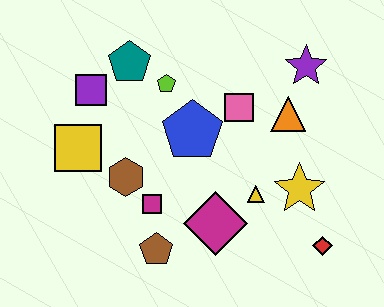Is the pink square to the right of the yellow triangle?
No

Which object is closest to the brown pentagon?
The magenta square is closest to the brown pentagon.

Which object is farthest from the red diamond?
The purple square is farthest from the red diamond.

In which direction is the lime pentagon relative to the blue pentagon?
The lime pentagon is above the blue pentagon.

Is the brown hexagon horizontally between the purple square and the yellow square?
No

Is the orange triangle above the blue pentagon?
Yes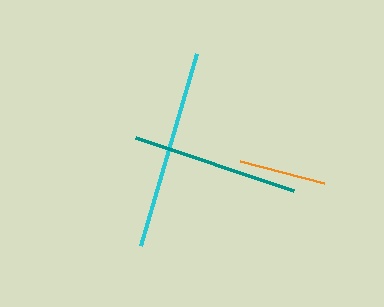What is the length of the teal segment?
The teal segment is approximately 167 pixels long.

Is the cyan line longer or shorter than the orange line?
The cyan line is longer than the orange line.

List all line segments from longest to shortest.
From longest to shortest: cyan, teal, orange.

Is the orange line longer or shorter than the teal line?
The teal line is longer than the orange line.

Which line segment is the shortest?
The orange line is the shortest at approximately 87 pixels.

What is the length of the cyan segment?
The cyan segment is approximately 200 pixels long.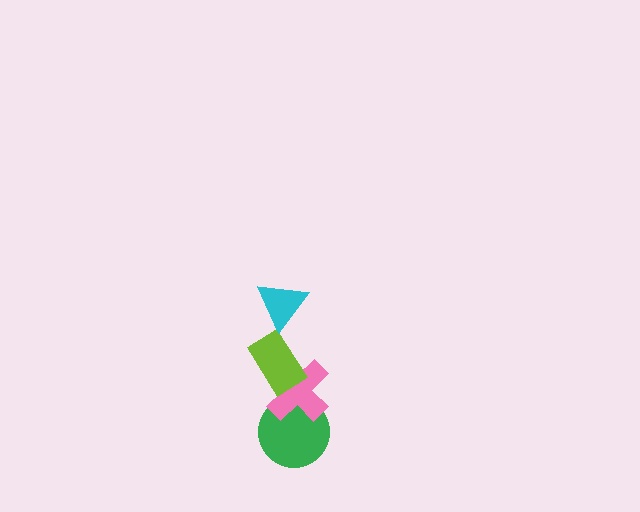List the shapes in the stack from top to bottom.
From top to bottom: the cyan triangle, the lime rectangle, the pink cross, the green circle.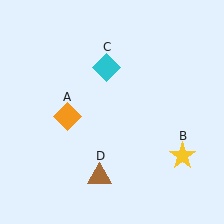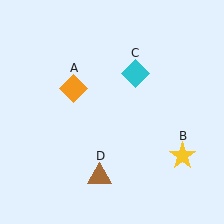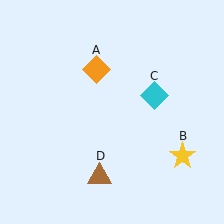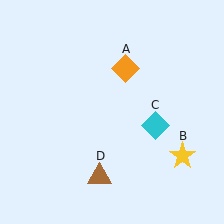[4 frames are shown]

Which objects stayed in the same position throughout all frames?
Yellow star (object B) and brown triangle (object D) remained stationary.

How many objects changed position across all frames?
2 objects changed position: orange diamond (object A), cyan diamond (object C).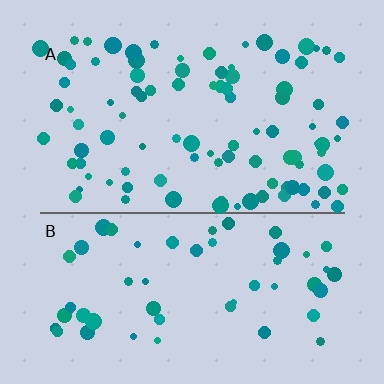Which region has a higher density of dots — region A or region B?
A (the top).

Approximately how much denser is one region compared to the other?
Approximately 1.8× — region A over region B.